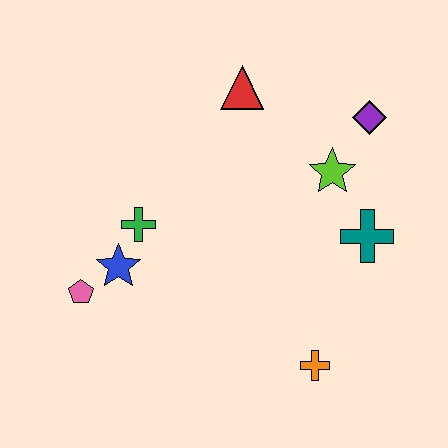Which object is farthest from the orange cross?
The red triangle is farthest from the orange cross.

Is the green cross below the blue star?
No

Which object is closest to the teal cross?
The lime star is closest to the teal cross.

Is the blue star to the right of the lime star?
No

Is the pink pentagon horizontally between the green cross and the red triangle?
No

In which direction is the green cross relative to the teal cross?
The green cross is to the left of the teal cross.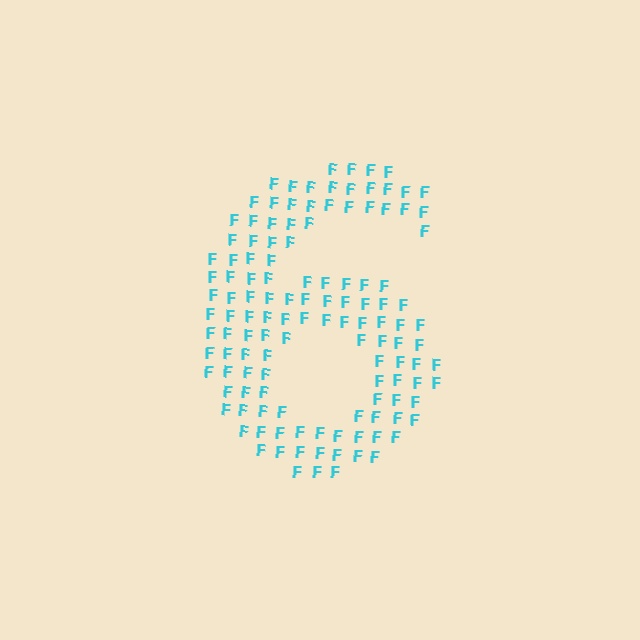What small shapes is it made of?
It is made of small letter F's.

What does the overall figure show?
The overall figure shows the digit 6.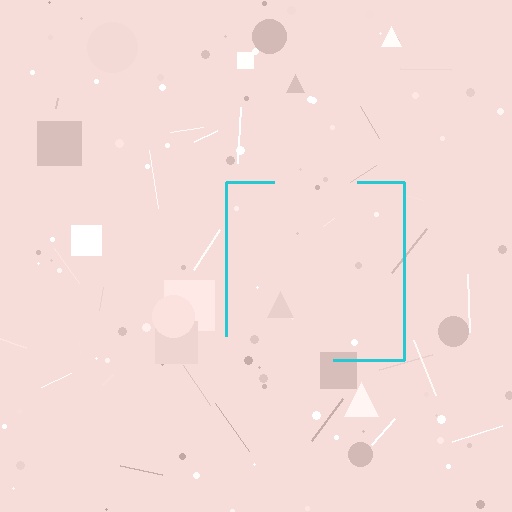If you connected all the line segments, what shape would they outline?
They would outline a square.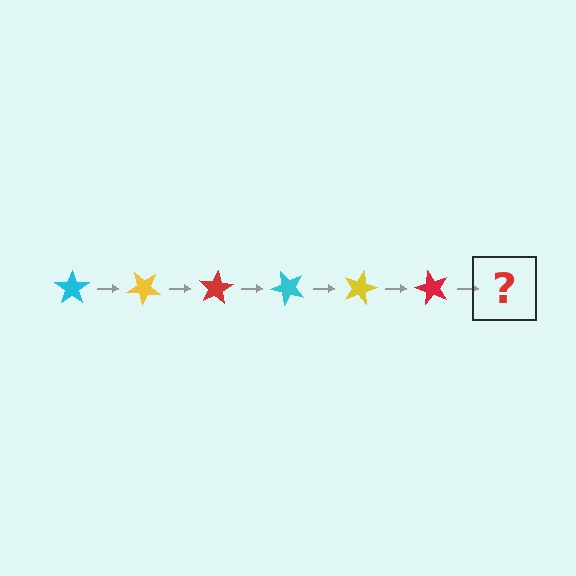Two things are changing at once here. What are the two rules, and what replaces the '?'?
The two rules are that it rotates 40 degrees each step and the color cycles through cyan, yellow, and red. The '?' should be a cyan star, rotated 240 degrees from the start.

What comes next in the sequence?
The next element should be a cyan star, rotated 240 degrees from the start.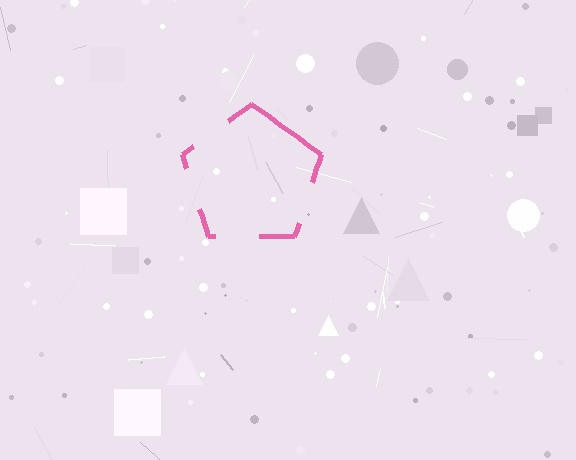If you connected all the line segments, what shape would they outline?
They would outline a pentagon.